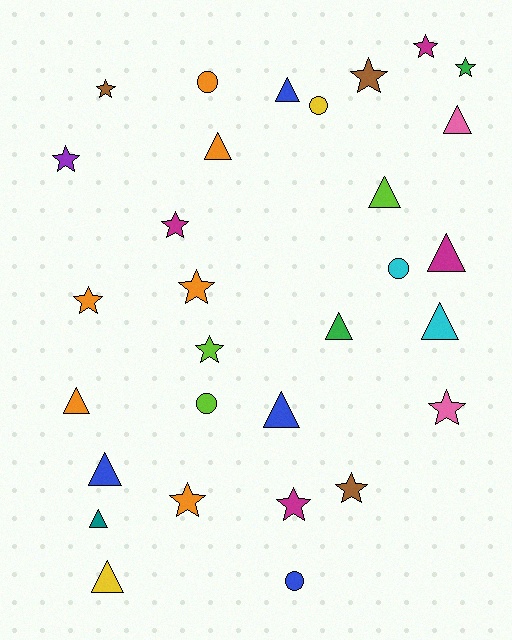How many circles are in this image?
There are 5 circles.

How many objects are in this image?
There are 30 objects.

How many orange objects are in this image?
There are 6 orange objects.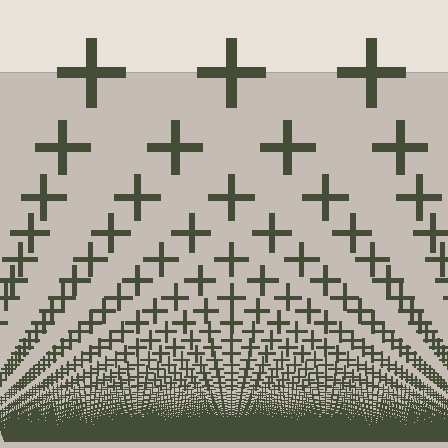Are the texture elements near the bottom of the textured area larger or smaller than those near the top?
Smaller. The gradient is inverted — elements near the bottom are smaller and denser.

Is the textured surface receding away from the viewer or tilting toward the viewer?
The surface appears to tilt toward the viewer. Texture elements get larger and sparser toward the top.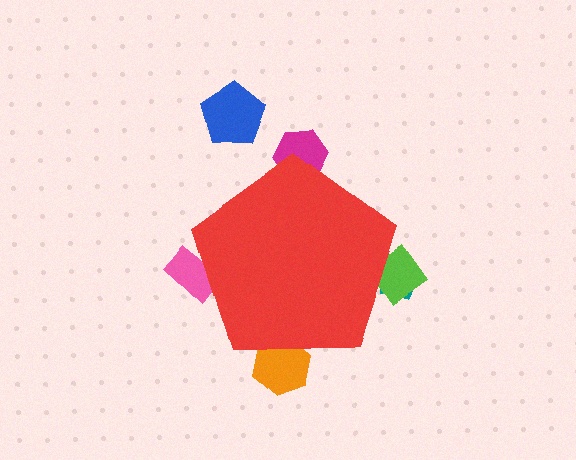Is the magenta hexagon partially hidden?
Yes, the magenta hexagon is partially hidden behind the red pentagon.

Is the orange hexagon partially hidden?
Yes, the orange hexagon is partially hidden behind the red pentagon.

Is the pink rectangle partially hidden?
Yes, the pink rectangle is partially hidden behind the red pentagon.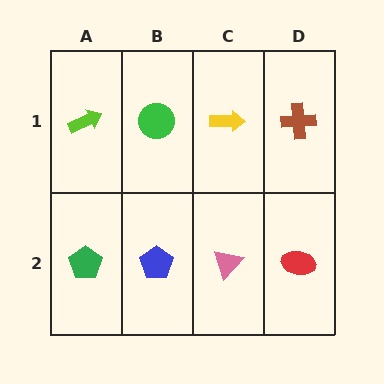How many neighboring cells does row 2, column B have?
3.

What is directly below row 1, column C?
A pink triangle.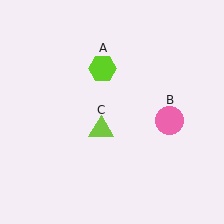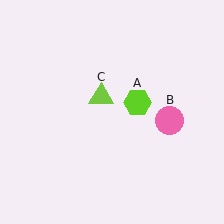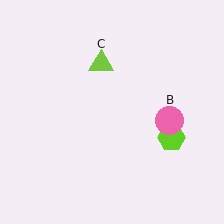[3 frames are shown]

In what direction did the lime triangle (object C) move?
The lime triangle (object C) moved up.